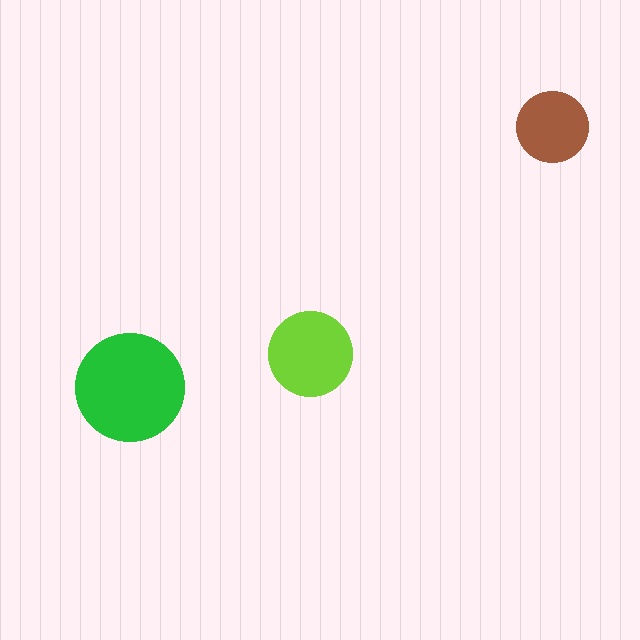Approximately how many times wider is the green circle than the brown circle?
About 1.5 times wider.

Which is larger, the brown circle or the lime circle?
The lime one.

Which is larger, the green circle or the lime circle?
The green one.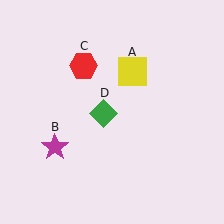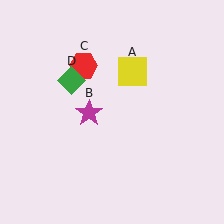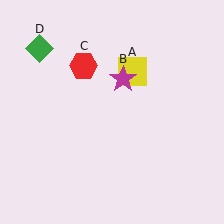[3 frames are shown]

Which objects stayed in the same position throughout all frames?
Yellow square (object A) and red hexagon (object C) remained stationary.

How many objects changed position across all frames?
2 objects changed position: magenta star (object B), green diamond (object D).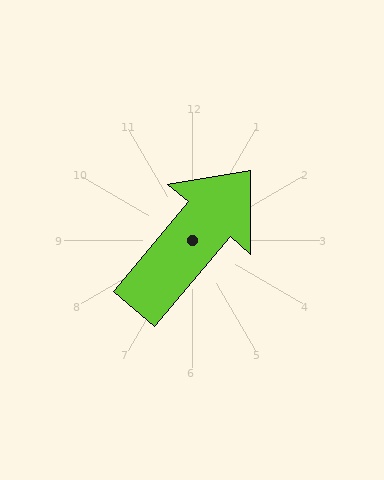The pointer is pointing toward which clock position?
Roughly 1 o'clock.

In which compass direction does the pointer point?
Northeast.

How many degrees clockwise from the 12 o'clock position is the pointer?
Approximately 40 degrees.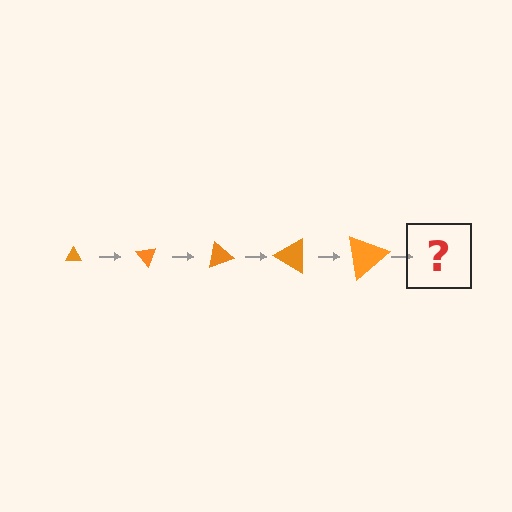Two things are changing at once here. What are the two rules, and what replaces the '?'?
The two rules are that the triangle grows larger each step and it rotates 50 degrees each step. The '?' should be a triangle, larger than the previous one and rotated 250 degrees from the start.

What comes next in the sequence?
The next element should be a triangle, larger than the previous one and rotated 250 degrees from the start.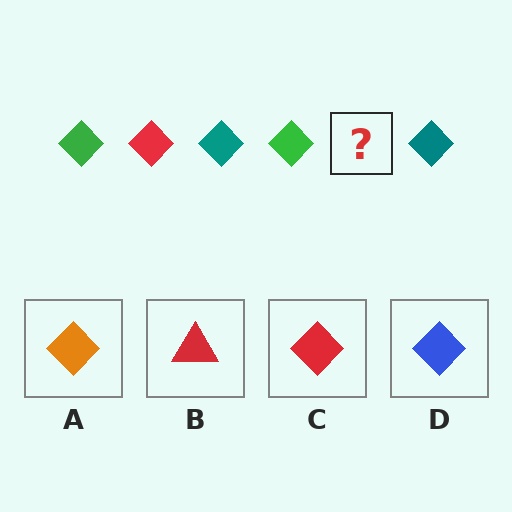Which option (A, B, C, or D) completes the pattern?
C.